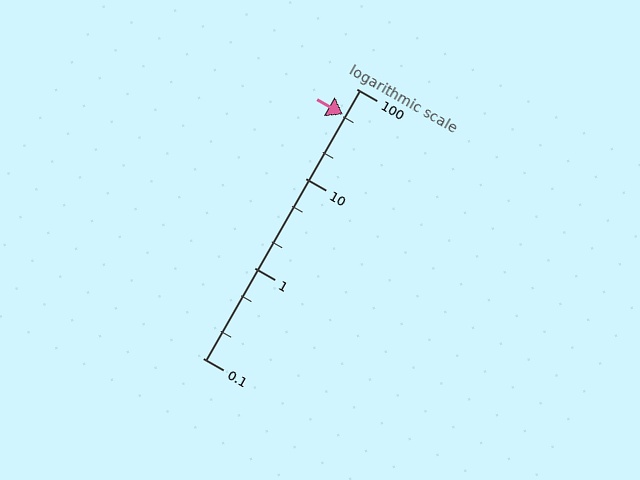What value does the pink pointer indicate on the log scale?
The pointer indicates approximately 52.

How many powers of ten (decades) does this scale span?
The scale spans 3 decades, from 0.1 to 100.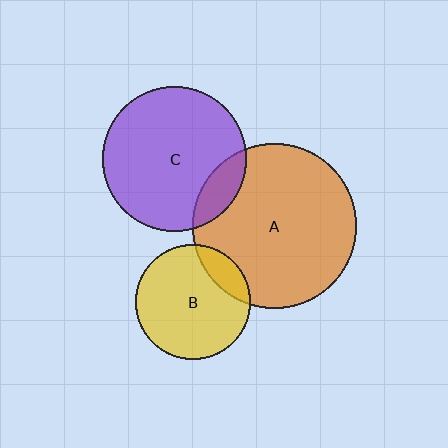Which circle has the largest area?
Circle A (orange).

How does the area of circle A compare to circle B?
Approximately 2.0 times.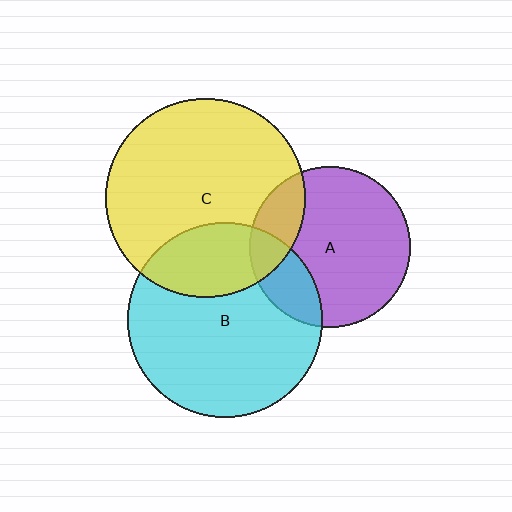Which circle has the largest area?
Circle C (yellow).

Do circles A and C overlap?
Yes.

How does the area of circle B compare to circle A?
Approximately 1.5 times.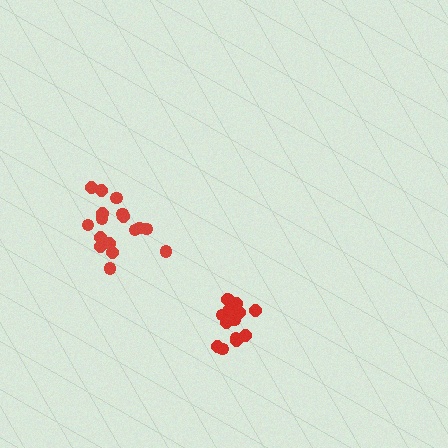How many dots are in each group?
Group 1: 14 dots, Group 2: 17 dots (31 total).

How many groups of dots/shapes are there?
There are 2 groups.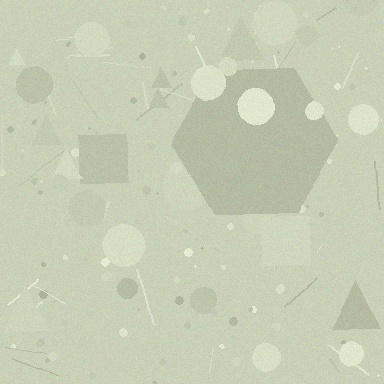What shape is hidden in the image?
A hexagon is hidden in the image.